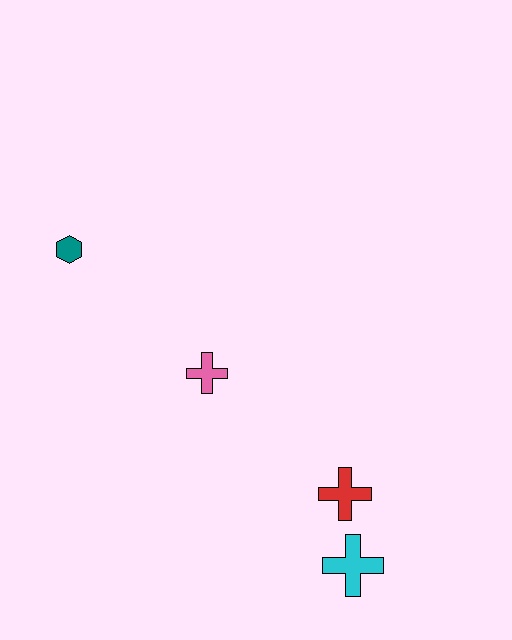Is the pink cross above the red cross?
Yes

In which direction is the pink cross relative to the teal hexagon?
The pink cross is to the right of the teal hexagon.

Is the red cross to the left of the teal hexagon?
No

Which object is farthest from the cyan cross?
The teal hexagon is farthest from the cyan cross.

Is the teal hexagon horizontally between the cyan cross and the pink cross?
No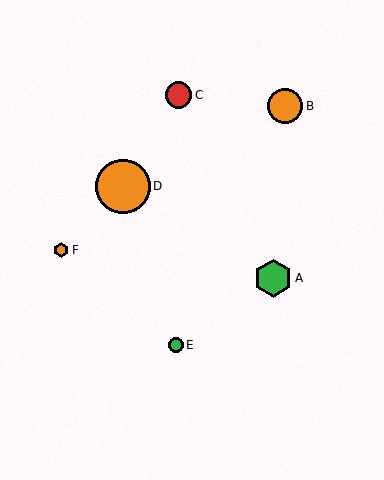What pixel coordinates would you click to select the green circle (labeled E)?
Click at (176, 345) to select the green circle E.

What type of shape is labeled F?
Shape F is an orange hexagon.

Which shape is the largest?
The orange circle (labeled D) is the largest.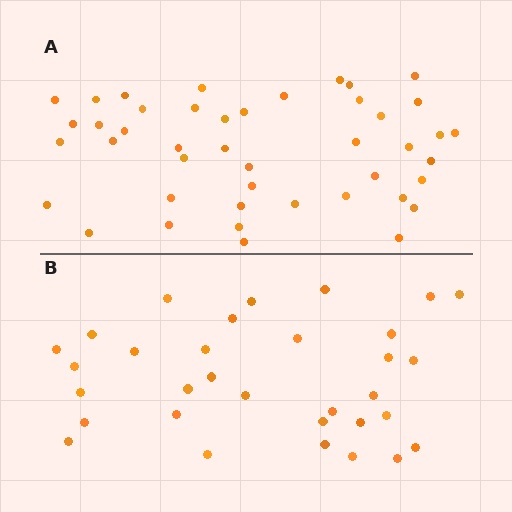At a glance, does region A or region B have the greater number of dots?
Region A (the top region) has more dots.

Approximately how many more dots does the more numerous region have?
Region A has roughly 12 or so more dots than region B.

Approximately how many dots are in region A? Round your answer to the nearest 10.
About 40 dots. (The exact count is 44, which rounds to 40.)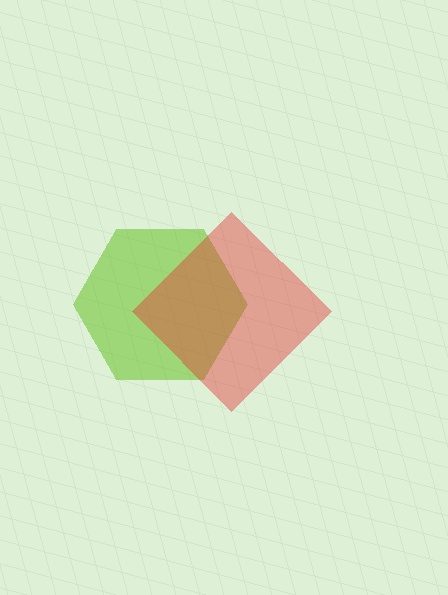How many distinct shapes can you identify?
There are 2 distinct shapes: a lime hexagon, a red diamond.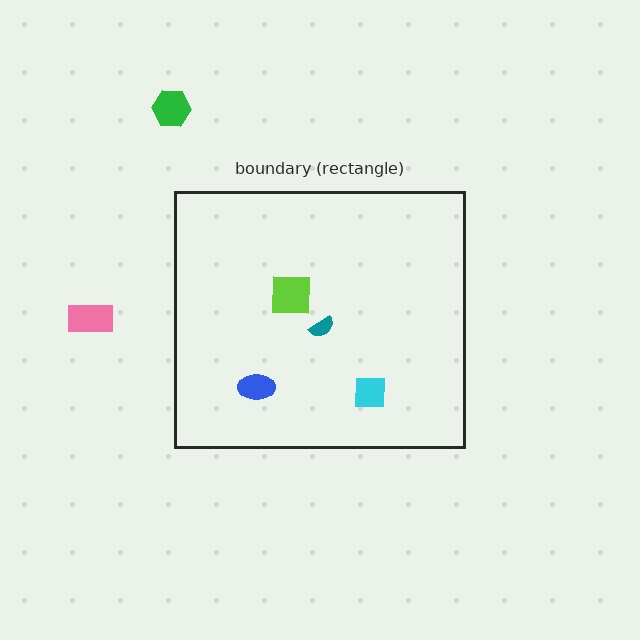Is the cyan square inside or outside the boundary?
Inside.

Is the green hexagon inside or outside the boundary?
Outside.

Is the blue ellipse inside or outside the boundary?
Inside.